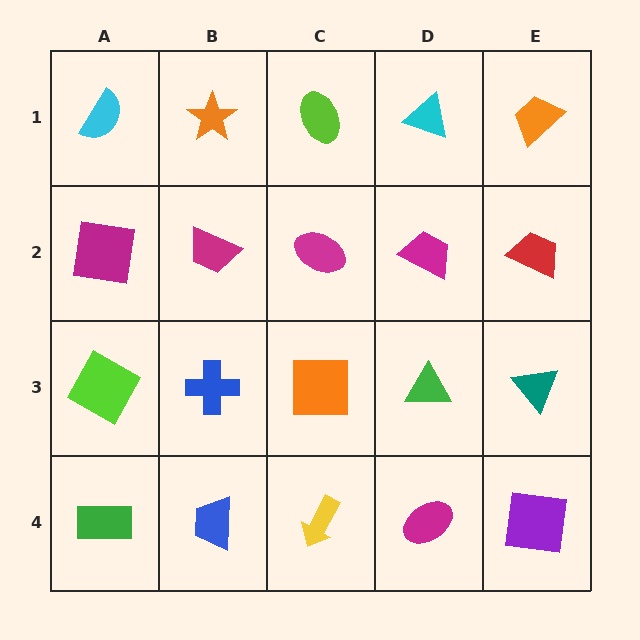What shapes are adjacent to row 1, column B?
A magenta trapezoid (row 2, column B), a cyan semicircle (row 1, column A), a lime ellipse (row 1, column C).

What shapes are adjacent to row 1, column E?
A red trapezoid (row 2, column E), a cyan triangle (row 1, column D).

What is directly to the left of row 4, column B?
A green rectangle.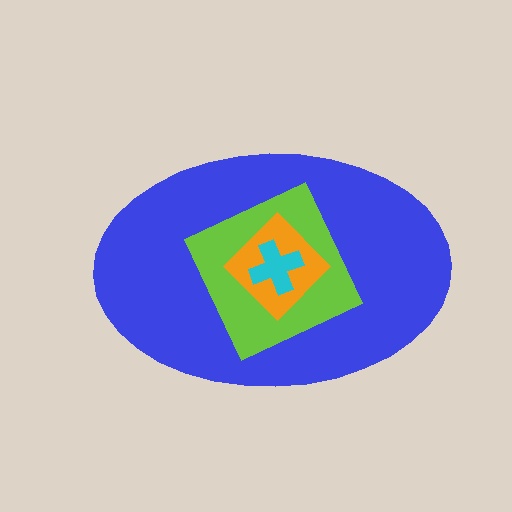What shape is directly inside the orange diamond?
The cyan cross.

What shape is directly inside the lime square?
The orange diamond.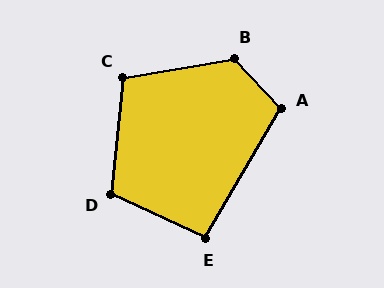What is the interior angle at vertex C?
Approximately 106 degrees (obtuse).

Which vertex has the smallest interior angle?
E, at approximately 95 degrees.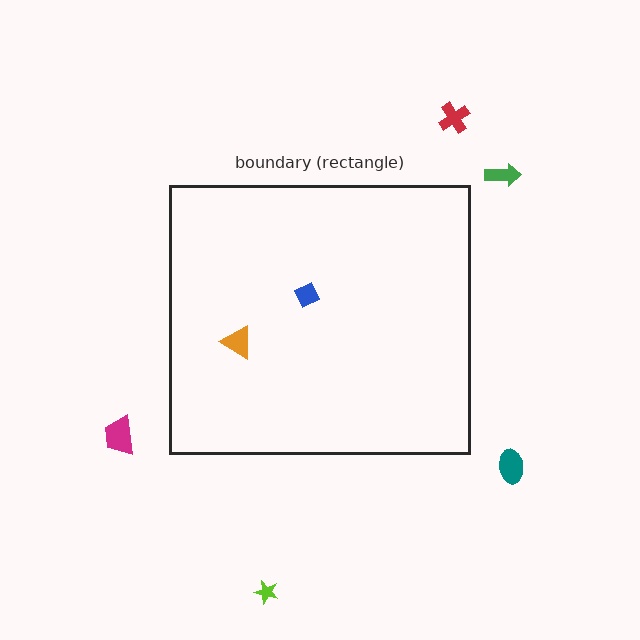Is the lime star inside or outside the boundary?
Outside.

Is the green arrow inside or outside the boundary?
Outside.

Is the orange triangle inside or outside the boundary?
Inside.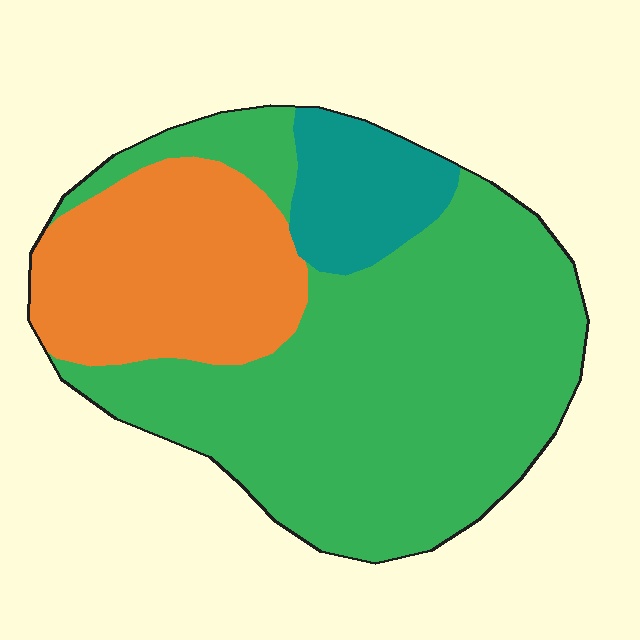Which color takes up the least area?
Teal, at roughly 10%.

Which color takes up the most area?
Green, at roughly 65%.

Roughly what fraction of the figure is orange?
Orange covers roughly 25% of the figure.